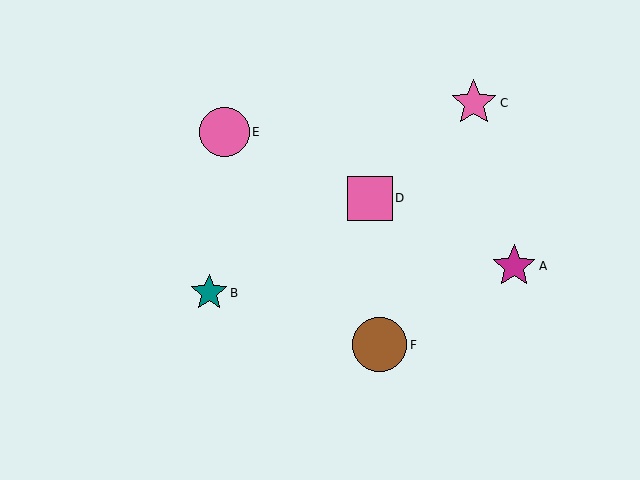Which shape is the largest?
The brown circle (labeled F) is the largest.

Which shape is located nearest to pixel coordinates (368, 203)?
The pink square (labeled D) at (370, 198) is nearest to that location.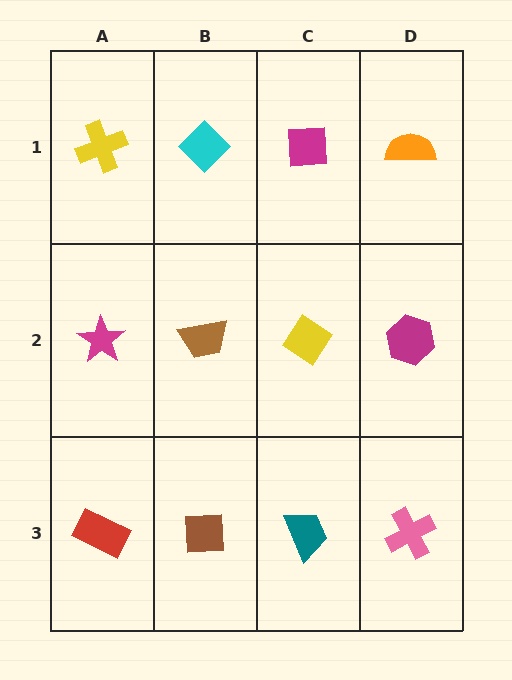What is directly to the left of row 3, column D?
A teal trapezoid.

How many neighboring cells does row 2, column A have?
3.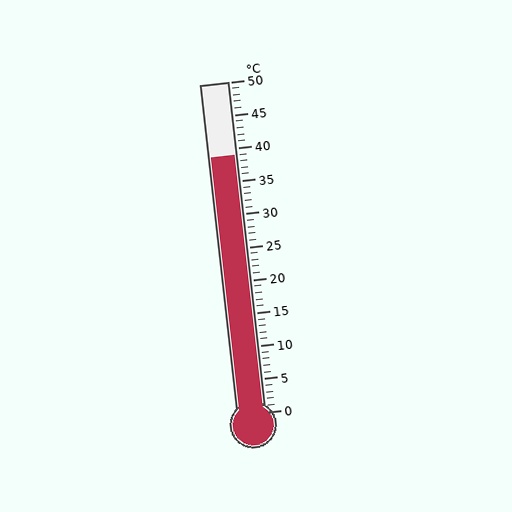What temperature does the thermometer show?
The thermometer shows approximately 39°C.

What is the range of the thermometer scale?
The thermometer scale ranges from 0°C to 50°C.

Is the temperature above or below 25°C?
The temperature is above 25°C.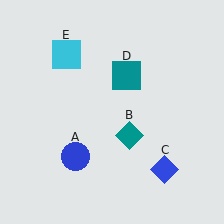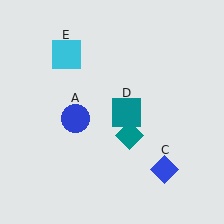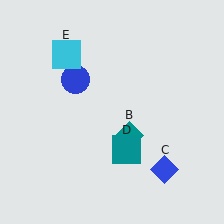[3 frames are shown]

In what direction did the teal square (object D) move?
The teal square (object D) moved down.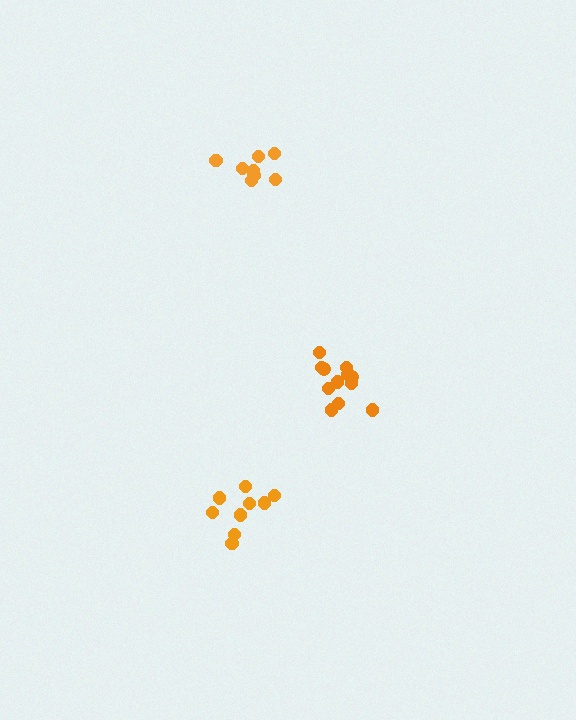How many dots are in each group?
Group 1: 9 dots, Group 2: 8 dots, Group 3: 12 dots (29 total).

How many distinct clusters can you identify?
There are 3 distinct clusters.